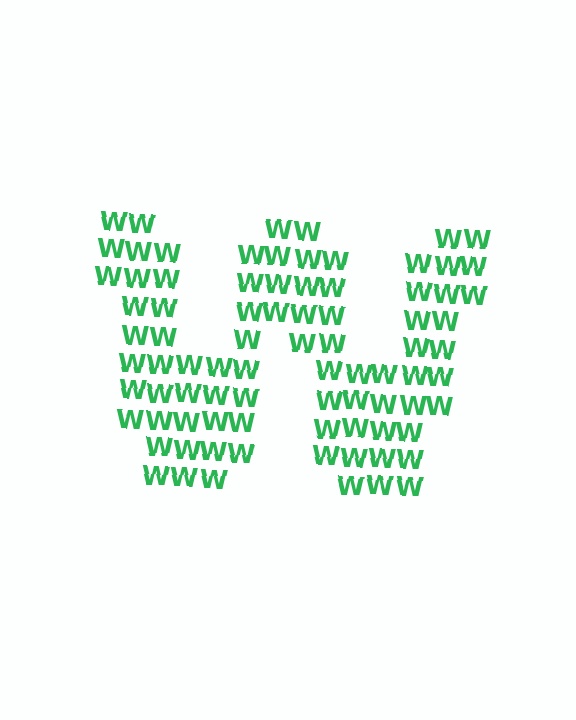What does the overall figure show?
The overall figure shows the letter W.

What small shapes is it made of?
It is made of small letter W's.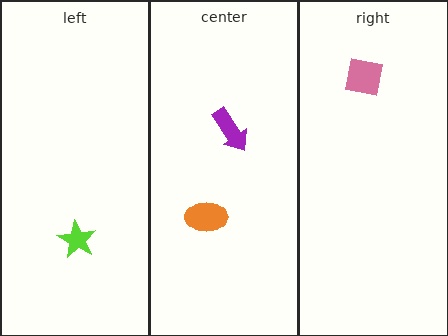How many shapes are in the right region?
1.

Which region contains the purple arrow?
The center region.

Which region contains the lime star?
The left region.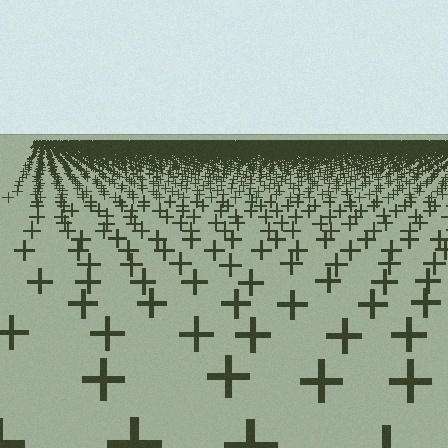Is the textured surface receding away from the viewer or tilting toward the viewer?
The surface is receding away from the viewer. Texture elements get smaller and denser toward the top.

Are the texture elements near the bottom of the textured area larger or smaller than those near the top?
Larger. Near the bottom, elements are closer to the viewer and appear at a bigger on-screen size.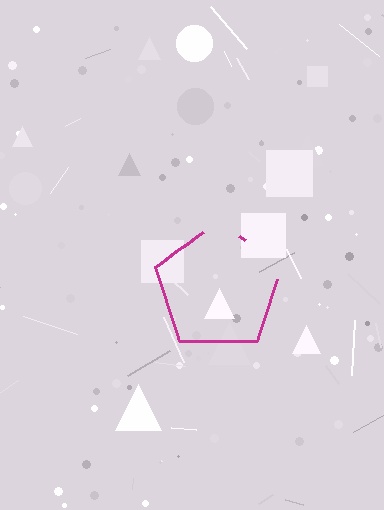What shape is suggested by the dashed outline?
The dashed outline suggests a pentagon.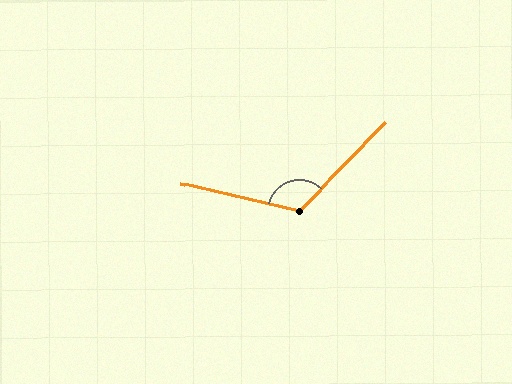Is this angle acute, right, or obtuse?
It is obtuse.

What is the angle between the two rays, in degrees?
Approximately 121 degrees.